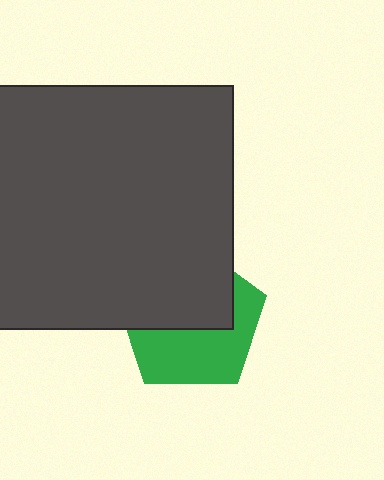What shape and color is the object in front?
The object in front is a dark gray square.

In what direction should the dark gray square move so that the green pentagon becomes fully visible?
The dark gray square should move up. That is the shortest direction to clear the overlap and leave the green pentagon fully visible.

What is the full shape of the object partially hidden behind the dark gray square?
The partially hidden object is a green pentagon.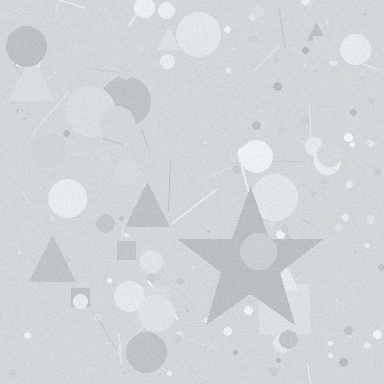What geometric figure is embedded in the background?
A star is embedded in the background.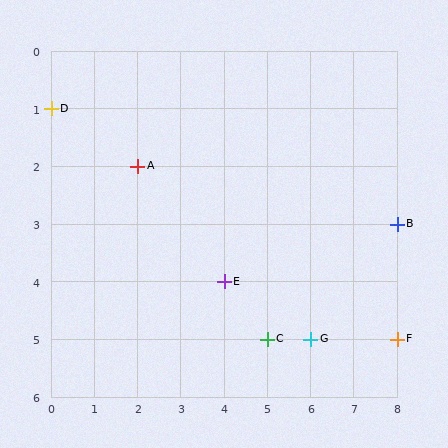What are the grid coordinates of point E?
Point E is at grid coordinates (4, 4).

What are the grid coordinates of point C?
Point C is at grid coordinates (5, 5).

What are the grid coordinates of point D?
Point D is at grid coordinates (0, 1).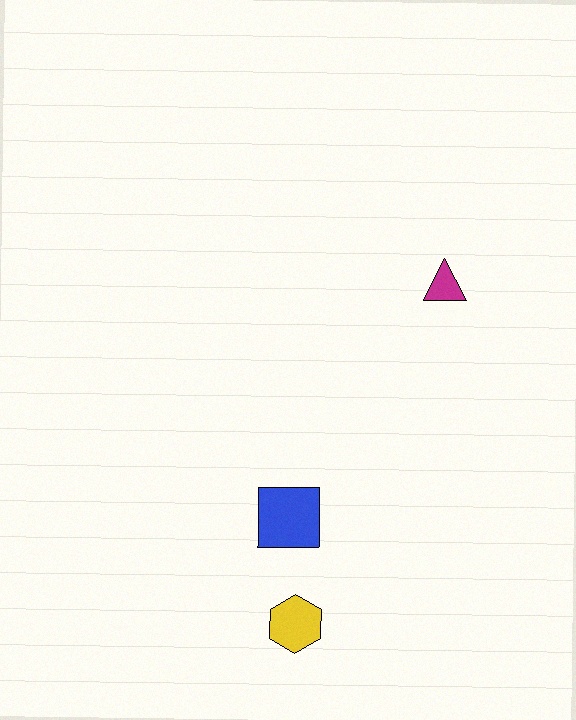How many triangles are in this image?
There is 1 triangle.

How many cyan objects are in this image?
There are no cyan objects.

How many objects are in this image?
There are 3 objects.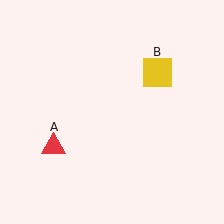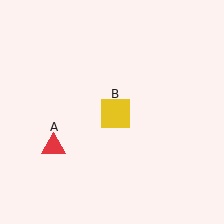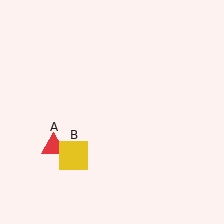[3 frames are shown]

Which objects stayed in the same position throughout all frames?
Red triangle (object A) remained stationary.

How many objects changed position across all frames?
1 object changed position: yellow square (object B).